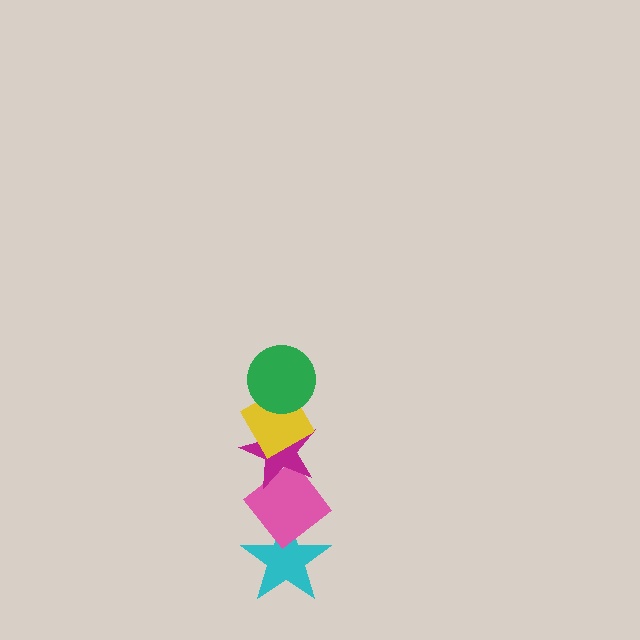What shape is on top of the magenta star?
The yellow diamond is on top of the magenta star.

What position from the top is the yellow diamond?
The yellow diamond is 2nd from the top.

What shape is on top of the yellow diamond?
The green circle is on top of the yellow diamond.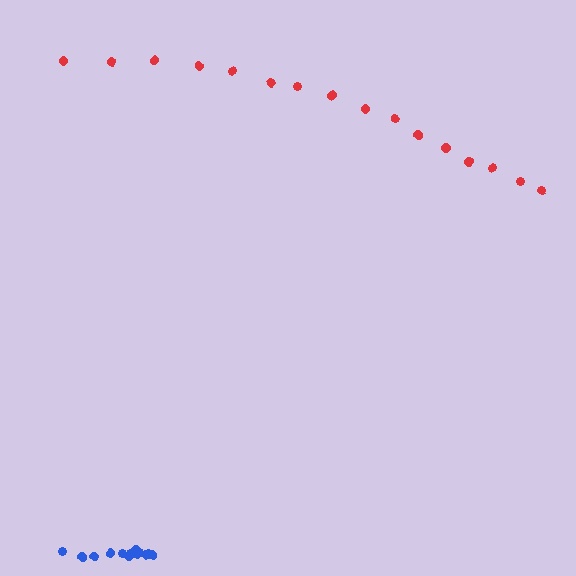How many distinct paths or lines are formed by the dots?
There are 2 distinct paths.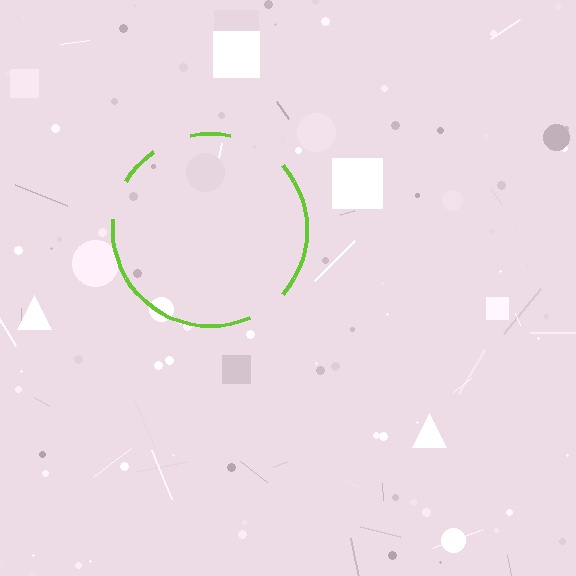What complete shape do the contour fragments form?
The contour fragments form a circle.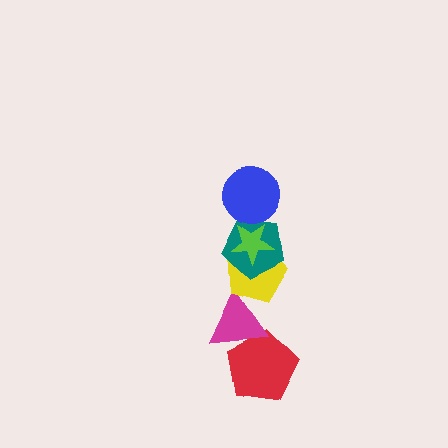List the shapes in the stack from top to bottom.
From top to bottom: the blue circle, the lime star, the teal pentagon, the yellow pentagon, the magenta triangle, the red pentagon.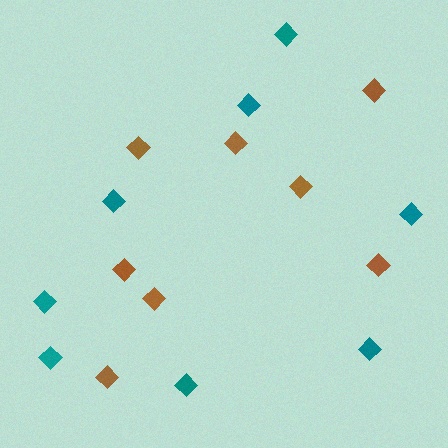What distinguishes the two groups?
There are 2 groups: one group of brown diamonds (8) and one group of teal diamonds (8).